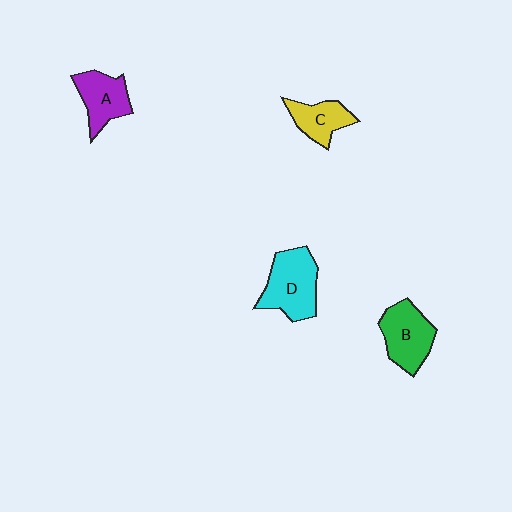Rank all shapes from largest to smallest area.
From largest to smallest: D (cyan), B (green), A (purple), C (yellow).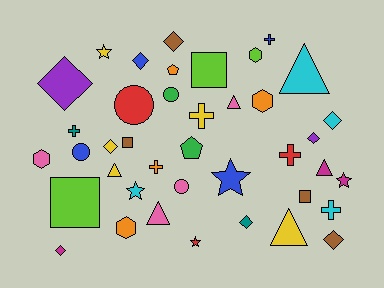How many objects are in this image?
There are 40 objects.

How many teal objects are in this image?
There are 2 teal objects.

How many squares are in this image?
There are 4 squares.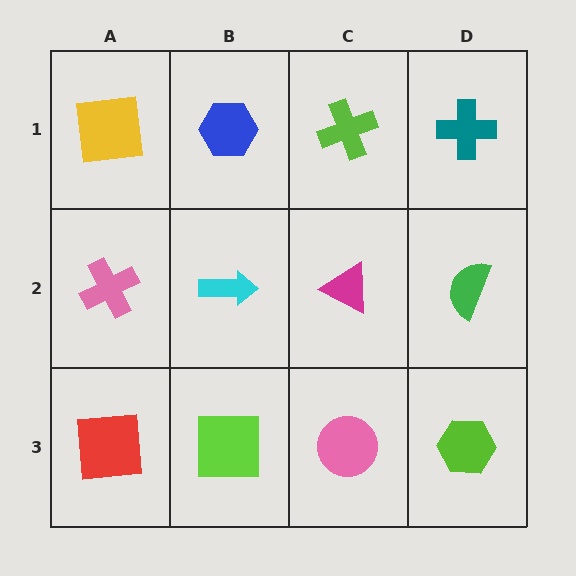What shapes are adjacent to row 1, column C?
A magenta triangle (row 2, column C), a blue hexagon (row 1, column B), a teal cross (row 1, column D).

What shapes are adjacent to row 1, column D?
A green semicircle (row 2, column D), a lime cross (row 1, column C).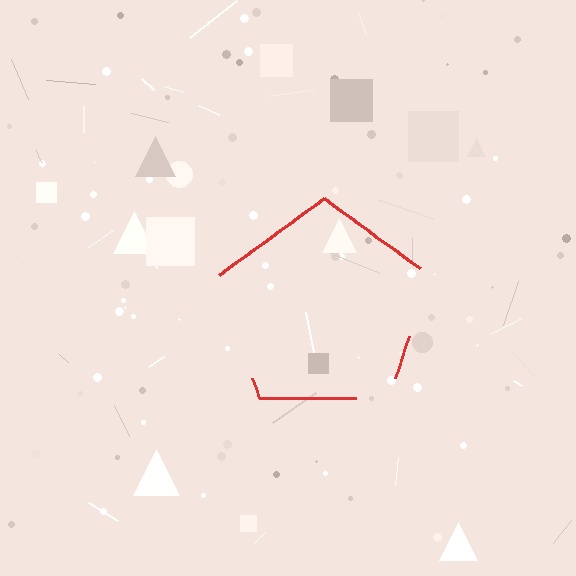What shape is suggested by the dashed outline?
The dashed outline suggests a pentagon.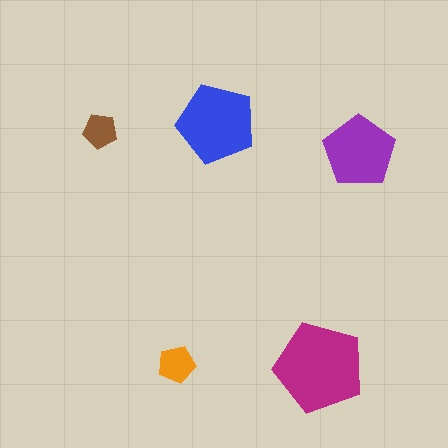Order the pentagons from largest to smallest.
the magenta one, the blue one, the purple one, the orange one, the brown one.